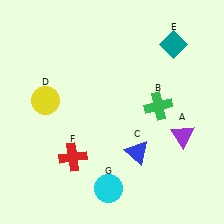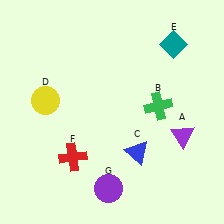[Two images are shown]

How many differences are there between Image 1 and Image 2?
There is 1 difference between the two images.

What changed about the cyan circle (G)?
In Image 1, G is cyan. In Image 2, it changed to purple.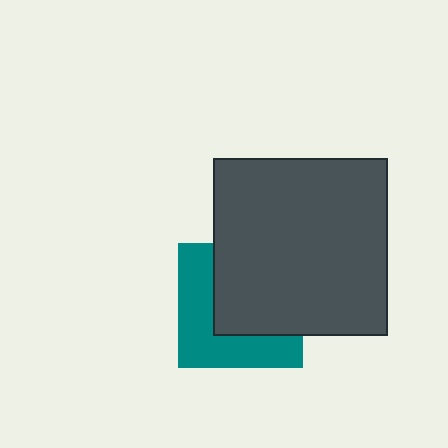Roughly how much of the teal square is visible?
About half of it is visible (roughly 47%).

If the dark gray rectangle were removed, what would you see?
You would see the complete teal square.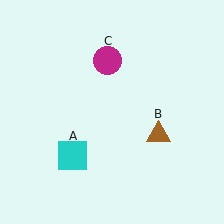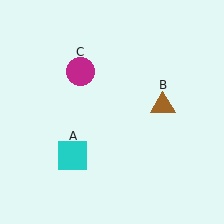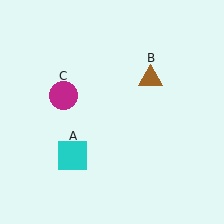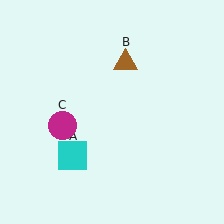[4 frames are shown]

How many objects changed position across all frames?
2 objects changed position: brown triangle (object B), magenta circle (object C).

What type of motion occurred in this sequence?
The brown triangle (object B), magenta circle (object C) rotated counterclockwise around the center of the scene.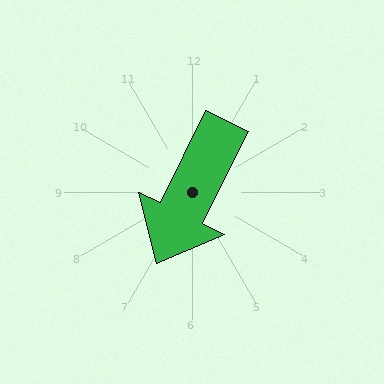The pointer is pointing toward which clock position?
Roughly 7 o'clock.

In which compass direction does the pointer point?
Southwest.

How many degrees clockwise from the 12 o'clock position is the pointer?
Approximately 206 degrees.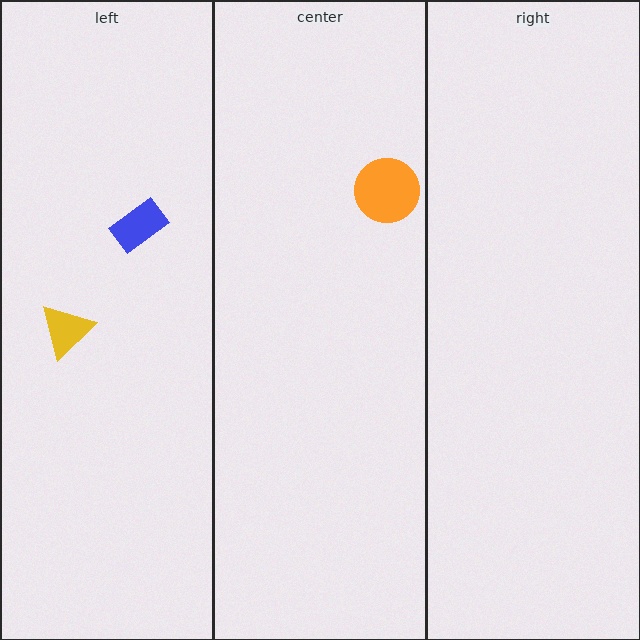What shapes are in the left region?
The blue rectangle, the yellow triangle.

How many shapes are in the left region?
2.